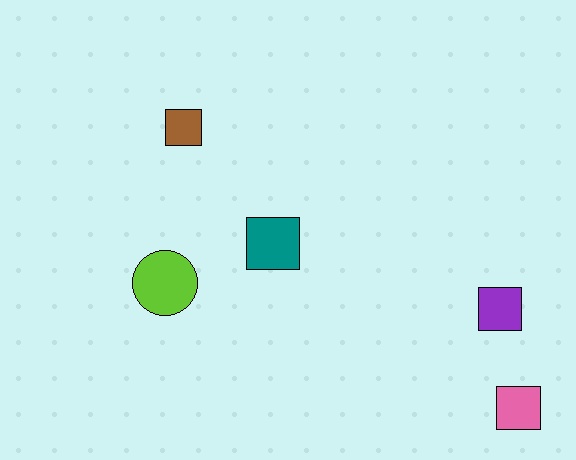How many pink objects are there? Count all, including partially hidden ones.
There is 1 pink object.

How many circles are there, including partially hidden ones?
There is 1 circle.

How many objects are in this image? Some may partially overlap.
There are 5 objects.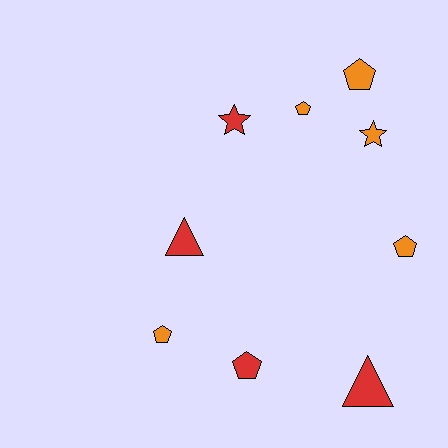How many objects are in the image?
There are 9 objects.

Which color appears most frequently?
Orange, with 5 objects.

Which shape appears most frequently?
Pentagon, with 5 objects.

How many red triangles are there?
There are 2 red triangles.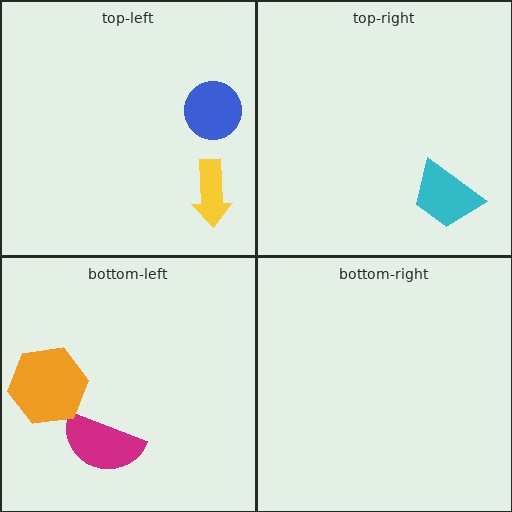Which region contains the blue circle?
The top-left region.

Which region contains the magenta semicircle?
The bottom-left region.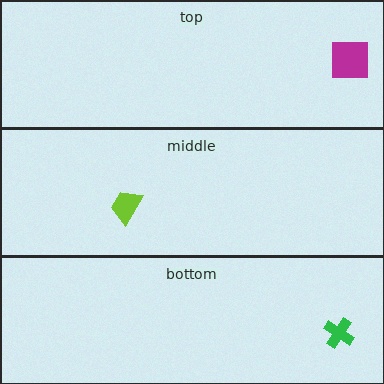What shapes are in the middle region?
The lime trapezoid.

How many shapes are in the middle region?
1.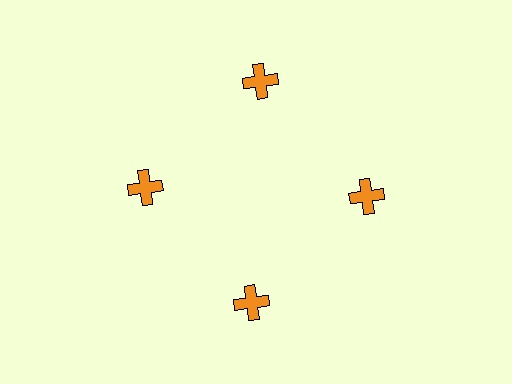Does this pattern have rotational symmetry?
Yes, this pattern has 4-fold rotational symmetry. It looks the same after rotating 90 degrees around the center.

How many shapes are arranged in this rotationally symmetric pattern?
There are 4 shapes, arranged in 4 groups of 1.